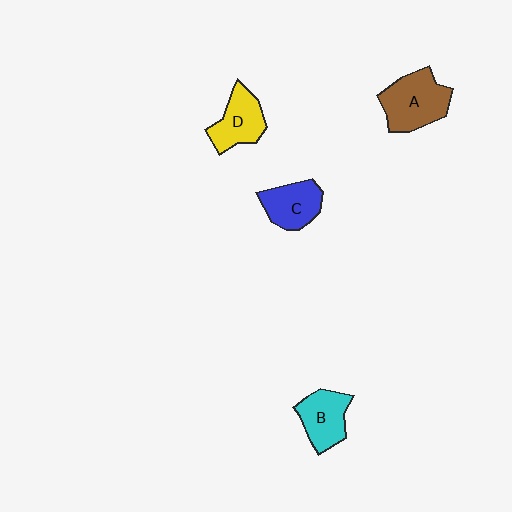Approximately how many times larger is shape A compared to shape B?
Approximately 1.3 times.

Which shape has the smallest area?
Shape C (blue).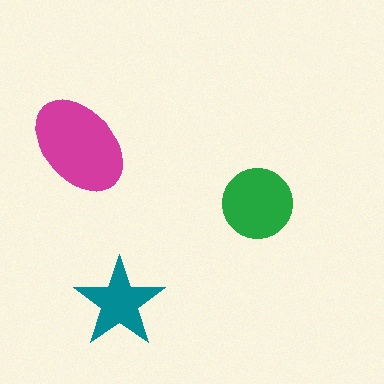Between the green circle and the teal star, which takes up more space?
The green circle.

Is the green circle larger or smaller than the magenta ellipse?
Smaller.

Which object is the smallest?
The teal star.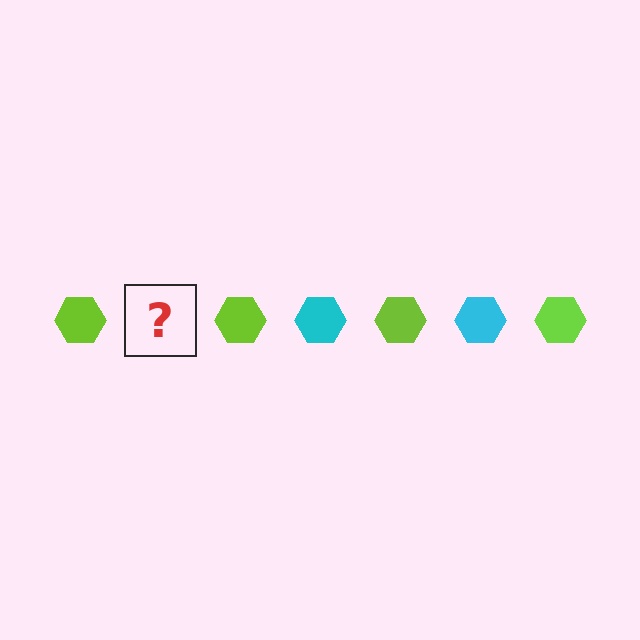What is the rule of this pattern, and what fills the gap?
The rule is that the pattern cycles through lime, cyan hexagons. The gap should be filled with a cyan hexagon.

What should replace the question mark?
The question mark should be replaced with a cyan hexagon.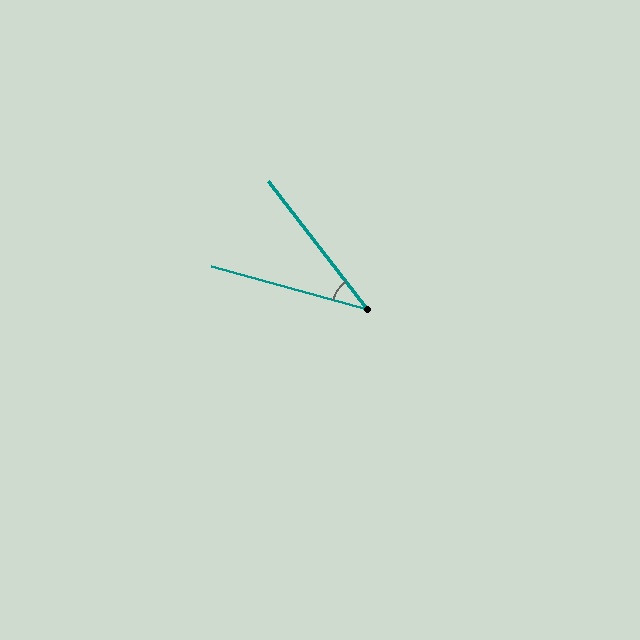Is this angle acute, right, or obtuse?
It is acute.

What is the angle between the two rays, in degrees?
Approximately 37 degrees.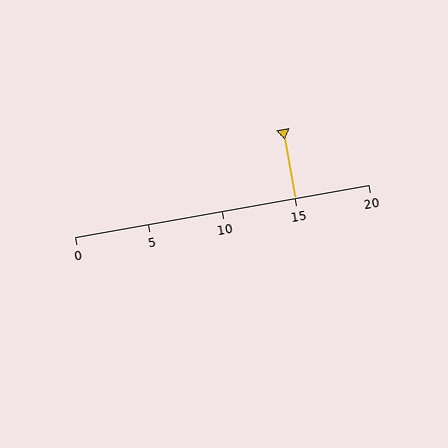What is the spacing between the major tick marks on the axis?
The major ticks are spaced 5 apart.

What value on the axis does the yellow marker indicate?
The marker indicates approximately 15.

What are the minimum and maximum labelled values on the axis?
The axis runs from 0 to 20.